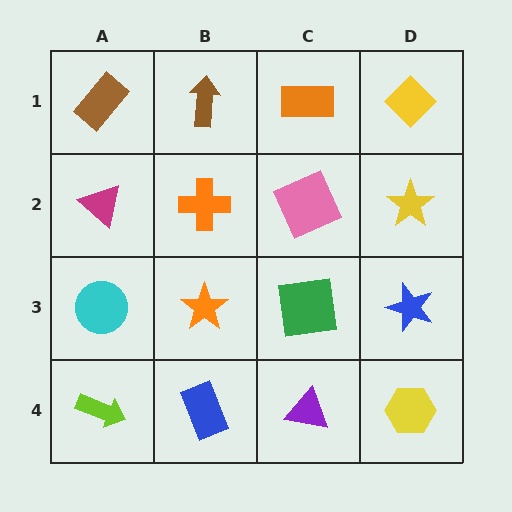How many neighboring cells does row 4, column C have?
3.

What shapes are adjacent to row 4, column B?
An orange star (row 3, column B), a lime arrow (row 4, column A), a purple triangle (row 4, column C).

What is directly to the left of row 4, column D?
A purple triangle.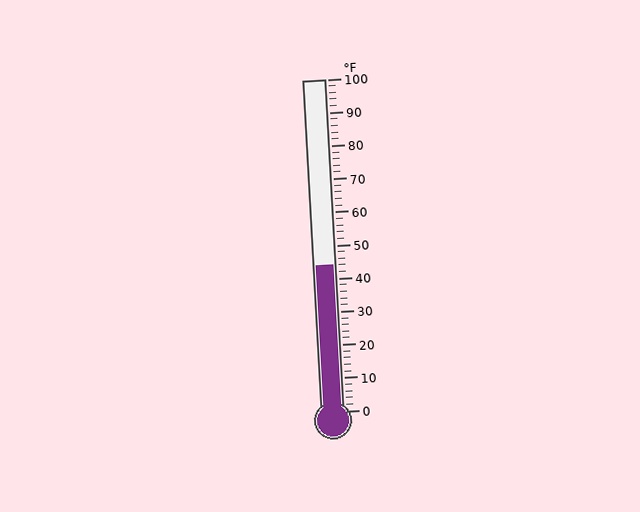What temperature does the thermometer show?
The thermometer shows approximately 44°F.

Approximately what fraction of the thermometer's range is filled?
The thermometer is filled to approximately 45% of its range.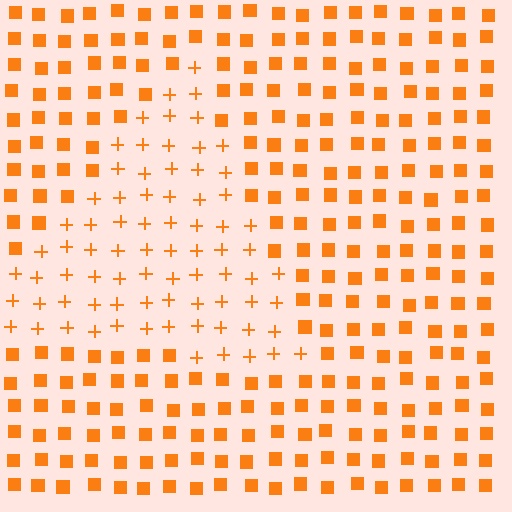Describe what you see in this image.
The image is filled with small orange elements arranged in a uniform grid. A triangle-shaped region contains plus signs, while the surrounding area contains squares. The boundary is defined purely by the change in element shape.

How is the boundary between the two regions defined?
The boundary is defined by a change in element shape: plus signs inside vs. squares outside. All elements share the same color and spacing.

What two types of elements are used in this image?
The image uses plus signs inside the triangle region and squares outside it.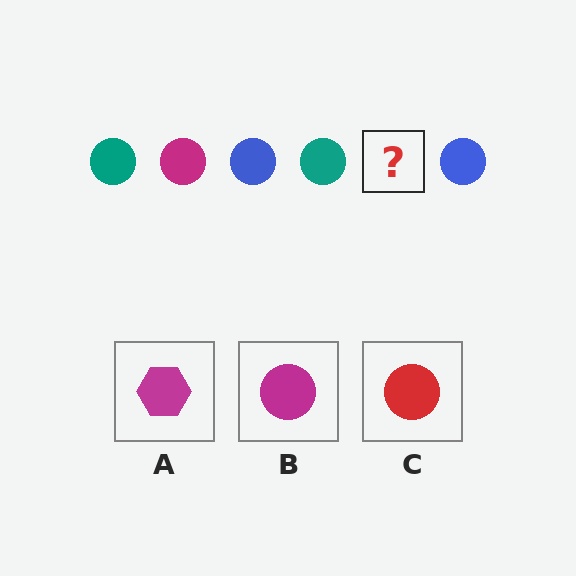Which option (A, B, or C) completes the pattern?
B.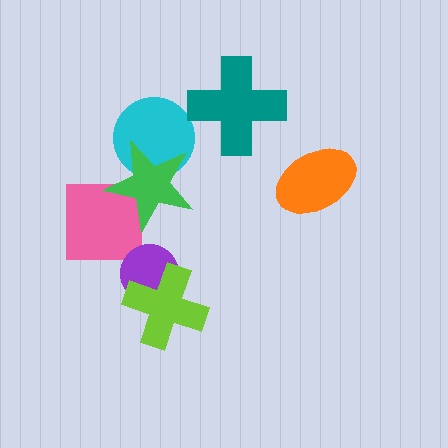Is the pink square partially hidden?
Yes, it is partially covered by another shape.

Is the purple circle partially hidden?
Yes, it is partially covered by another shape.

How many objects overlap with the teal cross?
0 objects overlap with the teal cross.